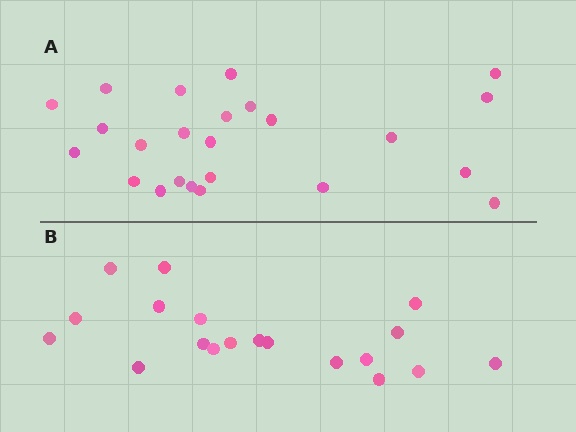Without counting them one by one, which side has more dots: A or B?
Region A (the top region) has more dots.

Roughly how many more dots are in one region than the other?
Region A has about 5 more dots than region B.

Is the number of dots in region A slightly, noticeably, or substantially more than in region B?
Region A has noticeably more, but not dramatically so. The ratio is roughly 1.3 to 1.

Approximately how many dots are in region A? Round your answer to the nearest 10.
About 20 dots. (The exact count is 24, which rounds to 20.)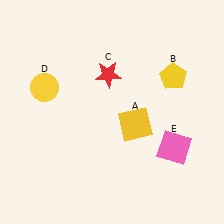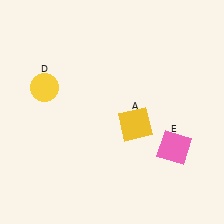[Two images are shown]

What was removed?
The red star (C), the yellow pentagon (B) were removed in Image 2.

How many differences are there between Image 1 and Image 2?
There are 2 differences between the two images.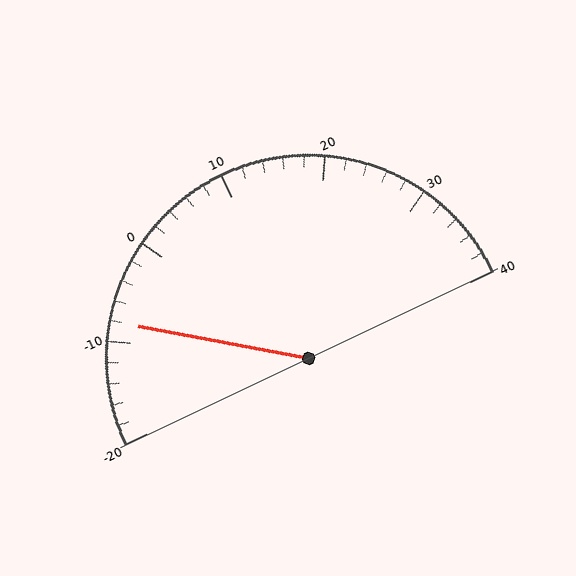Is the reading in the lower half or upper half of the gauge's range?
The reading is in the lower half of the range (-20 to 40).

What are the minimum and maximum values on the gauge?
The gauge ranges from -20 to 40.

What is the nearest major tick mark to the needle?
The nearest major tick mark is -10.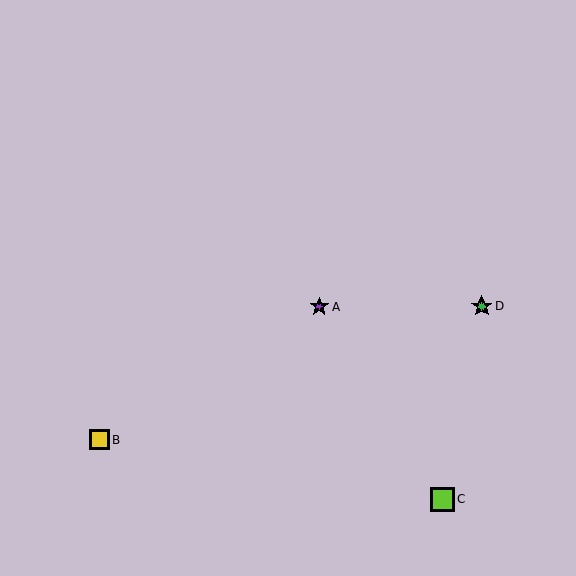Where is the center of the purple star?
The center of the purple star is at (319, 307).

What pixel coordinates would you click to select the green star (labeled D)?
Click at (482, 306) to select the green star D.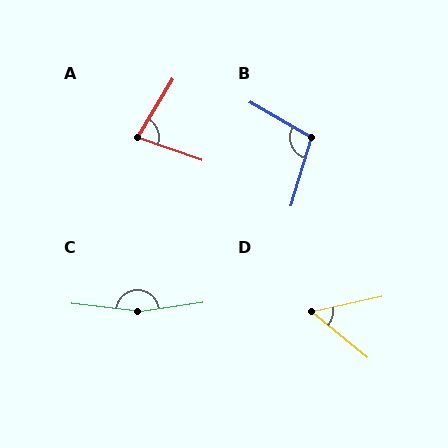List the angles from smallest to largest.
D (52°), A (78°), B (103°), C (165°).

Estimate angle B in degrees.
Approximately 103 degrees.